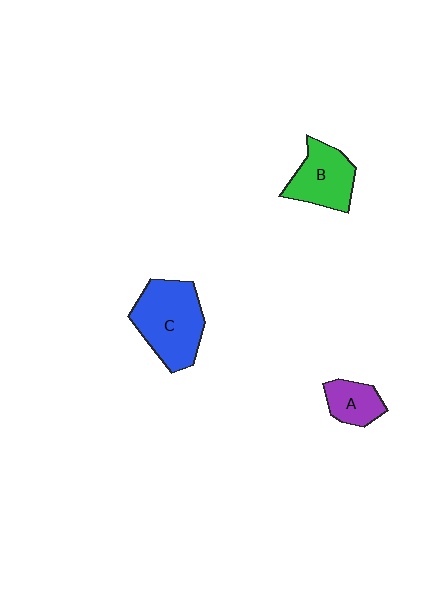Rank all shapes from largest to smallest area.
From largest to smallest: C (blue), B (green), A (purple).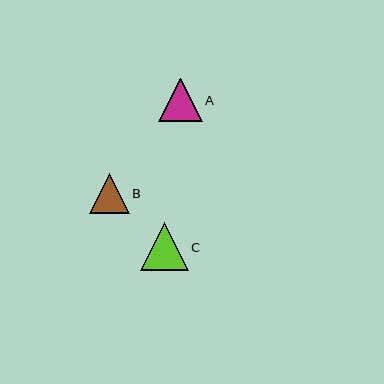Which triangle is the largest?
Triangle C is the largest with a size of approximately 48 pixels.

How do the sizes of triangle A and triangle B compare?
Triangle A and triangle B are approximately the same size.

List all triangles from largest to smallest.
From largest to smallest: C, A, B.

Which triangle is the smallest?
Triangle B is the smallest with a size of approximately 40 pixels.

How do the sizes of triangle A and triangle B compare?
Triangle A and triangle B are approximately the same size.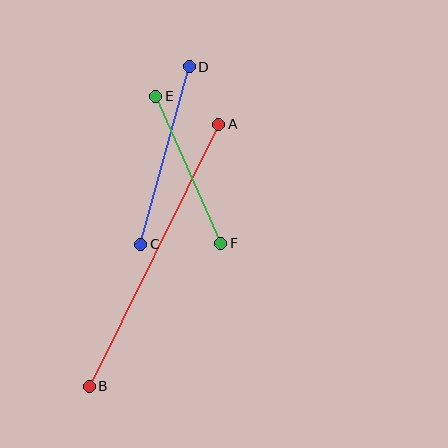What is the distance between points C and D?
The distance is approximately 184 pixels.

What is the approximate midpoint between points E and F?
The midpoint is at approximately (188, 170) pixels.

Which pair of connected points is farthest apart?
Points A and B are farthest apart.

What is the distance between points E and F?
The distance is approximately 161 pixels.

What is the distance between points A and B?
The distance is approximately 292 pixels.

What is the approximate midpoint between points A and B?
The midpoint is at approximately (154, 255) pixels.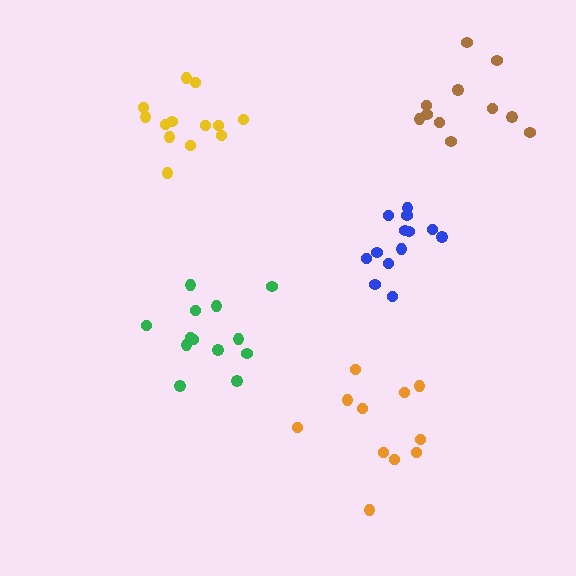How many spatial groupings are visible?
There are 5 spatial groupings.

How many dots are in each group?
Group 1: 13 dots, Group 2: 11 dots, Group 3: 13 dots, Group 4: 13 dots, Group 5: 11 dots (61 total).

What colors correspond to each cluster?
The clusters are colored: green, orange, blue, yellow, brown.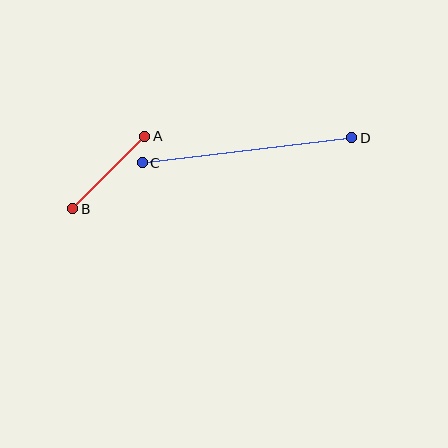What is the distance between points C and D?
The distance is approximately 211 pixels.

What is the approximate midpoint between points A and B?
The midpoint is at approximately (109, 172) pixels.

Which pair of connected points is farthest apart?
Points C and D are farthest apart.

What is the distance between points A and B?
The distance is approximately 102 pixels.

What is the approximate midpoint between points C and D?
The midpoint is at approximately (247, 150) pixels.